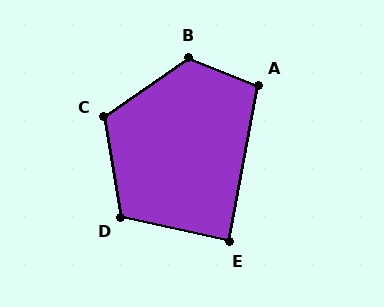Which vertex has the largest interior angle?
B, at approximately 124 degrees.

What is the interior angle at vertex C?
Approximately 115 degrees (obtuse).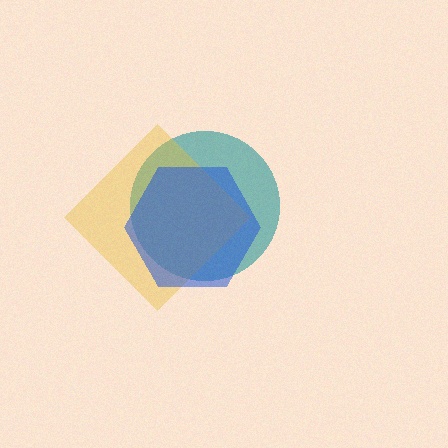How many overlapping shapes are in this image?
There are 3 overlapping shapes in the image.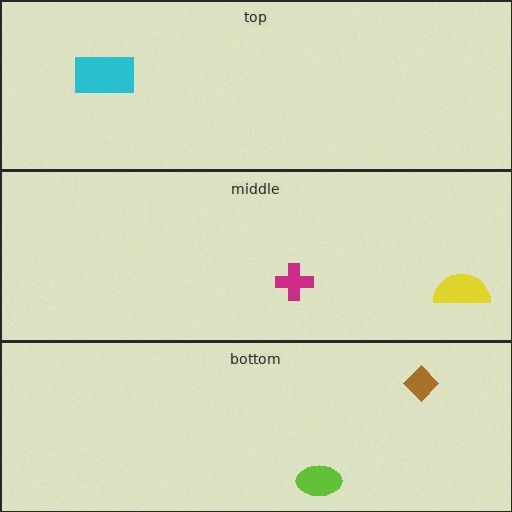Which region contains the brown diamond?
The bottom region.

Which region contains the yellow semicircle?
The middle region.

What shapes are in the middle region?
The yellow semicircle, the magenta cross.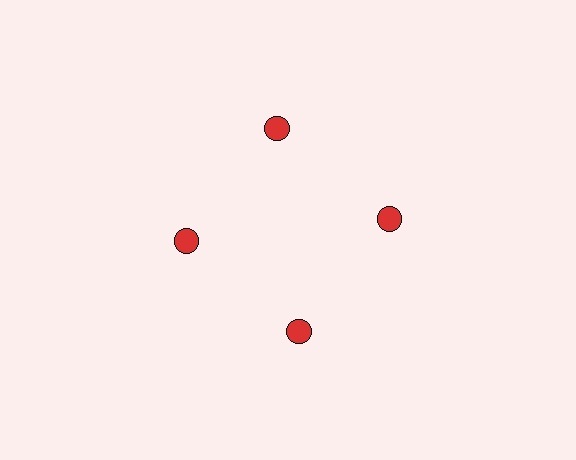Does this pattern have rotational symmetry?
Yes, this pattern has 4-fold rotational symmetry. It looks the same after rotating 90 degrees around the center.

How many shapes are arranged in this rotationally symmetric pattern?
There are 4 shapes, arranged in 4 groups of 1.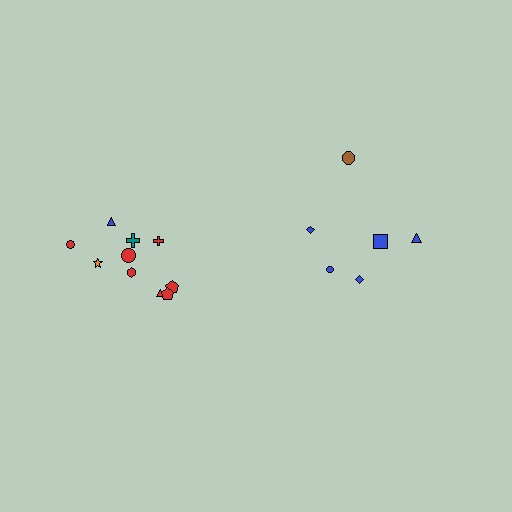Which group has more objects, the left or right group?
The left group.